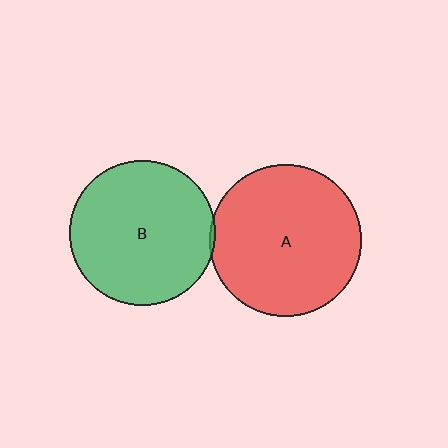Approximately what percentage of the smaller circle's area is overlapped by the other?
Approximately 5%.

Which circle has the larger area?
Circle A (red).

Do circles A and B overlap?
Yes.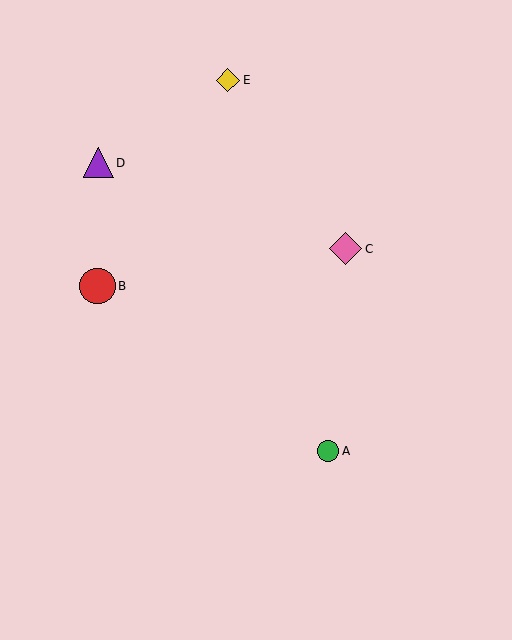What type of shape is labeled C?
Shape C is a pink diamond.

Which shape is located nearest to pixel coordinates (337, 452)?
The green circle (labeled A) at (328, 451) is nearest to that location.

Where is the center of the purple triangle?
The center of the purple triangle is at (99, 163).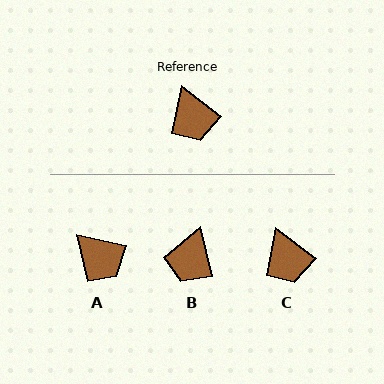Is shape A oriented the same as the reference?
No, it is off by about 24 degrees.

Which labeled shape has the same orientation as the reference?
C.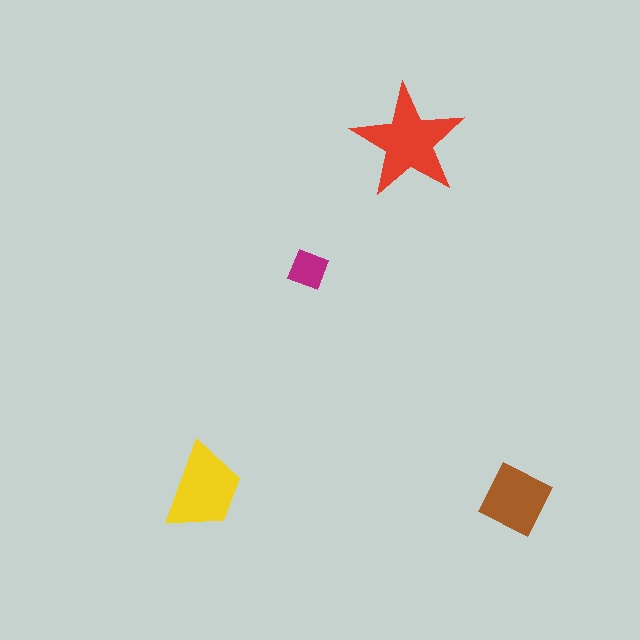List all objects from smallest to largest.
The magenta square, the brown diamond, the yellow trapezoid, the red star.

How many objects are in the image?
There are 4 objects in the image.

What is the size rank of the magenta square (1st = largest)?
4th.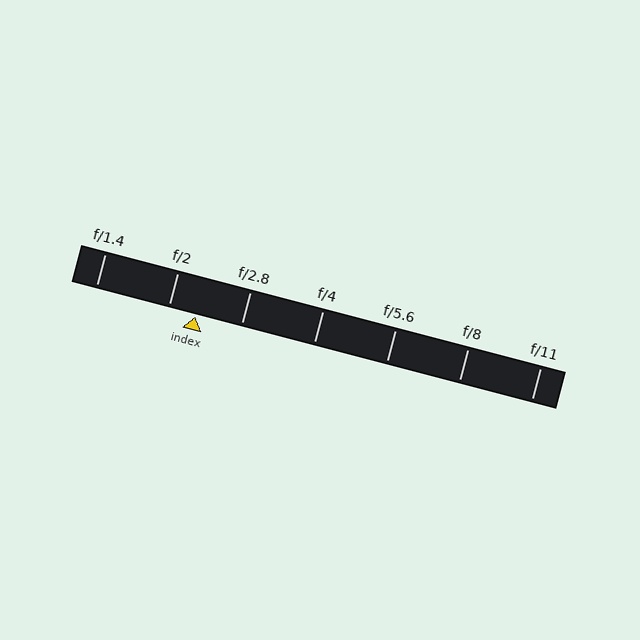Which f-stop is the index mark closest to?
The index mark is closest to f/2.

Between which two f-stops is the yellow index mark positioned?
The index mark is between f/2 and f/2.8.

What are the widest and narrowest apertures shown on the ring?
The widest aperture shown is f/1.4 and the narrowest is f/11.